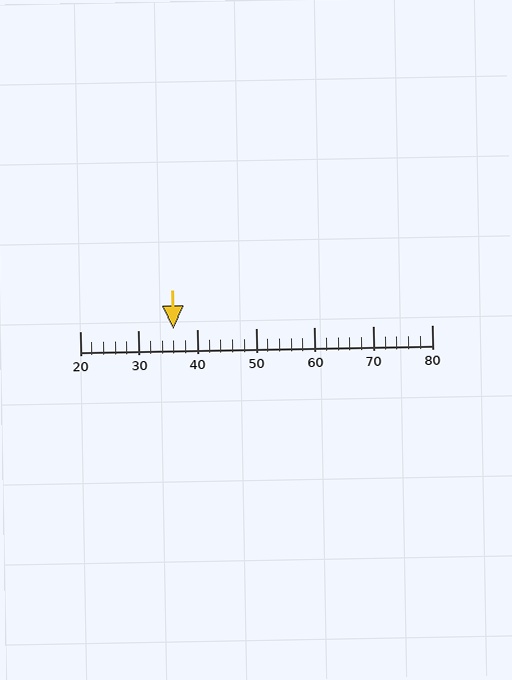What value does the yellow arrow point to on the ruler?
The yellow arrow points to approximately 36.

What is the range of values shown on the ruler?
The ruler shows values from 20 to 80.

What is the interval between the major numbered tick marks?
The major tick marks are spaced 10 units apart.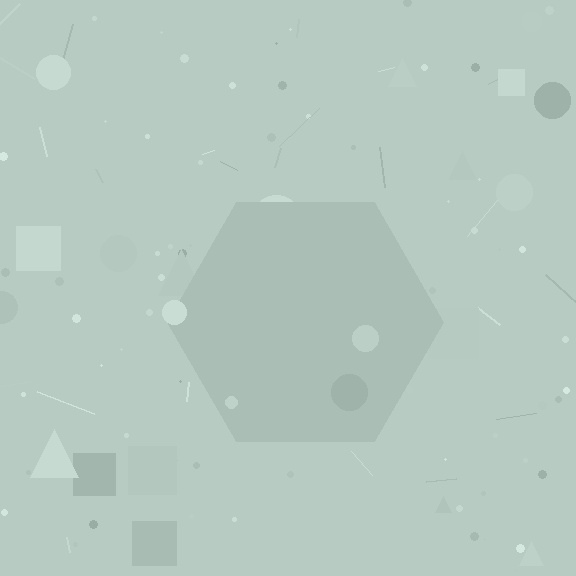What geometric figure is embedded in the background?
A hexagon is embedded in the background.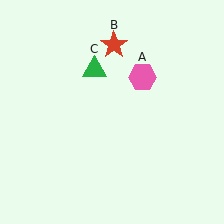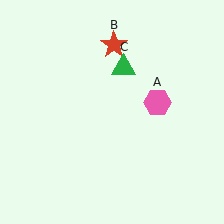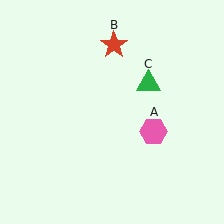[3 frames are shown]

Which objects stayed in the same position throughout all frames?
Red star (object B) remained stationary.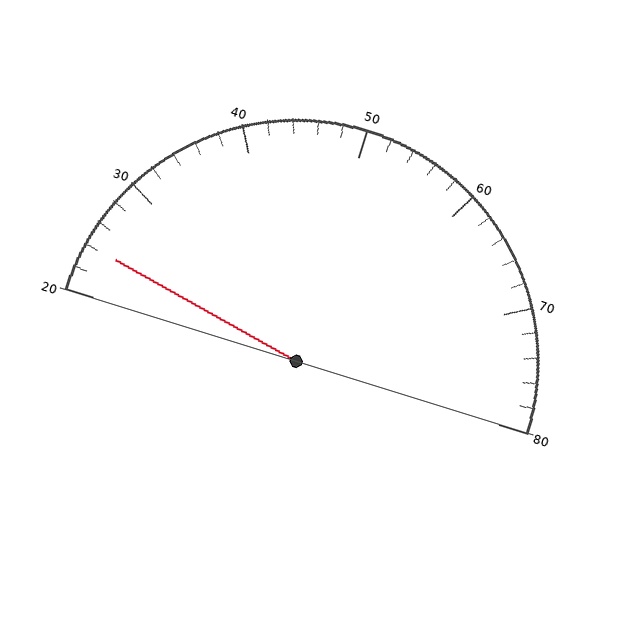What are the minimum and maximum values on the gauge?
The gauge ranges from 20 to 80.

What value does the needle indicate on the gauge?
The needle indicates approximately 24.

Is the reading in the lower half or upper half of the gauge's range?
The reading is in the lower half of the range (20 to 80).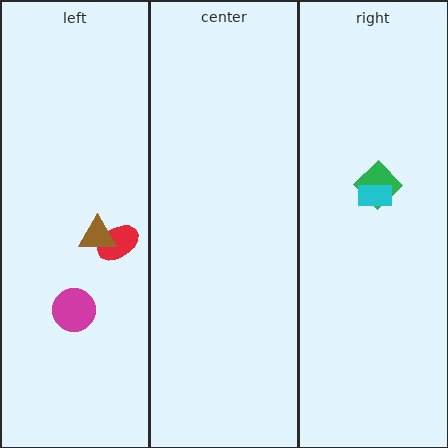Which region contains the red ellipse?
The left region.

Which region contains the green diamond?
The right region.